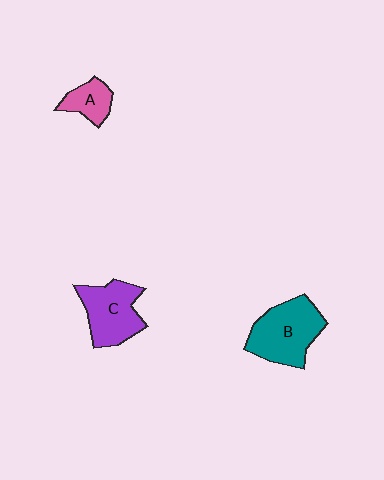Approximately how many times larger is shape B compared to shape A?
Approximately 2.3 times.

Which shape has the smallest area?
Shape A (pink).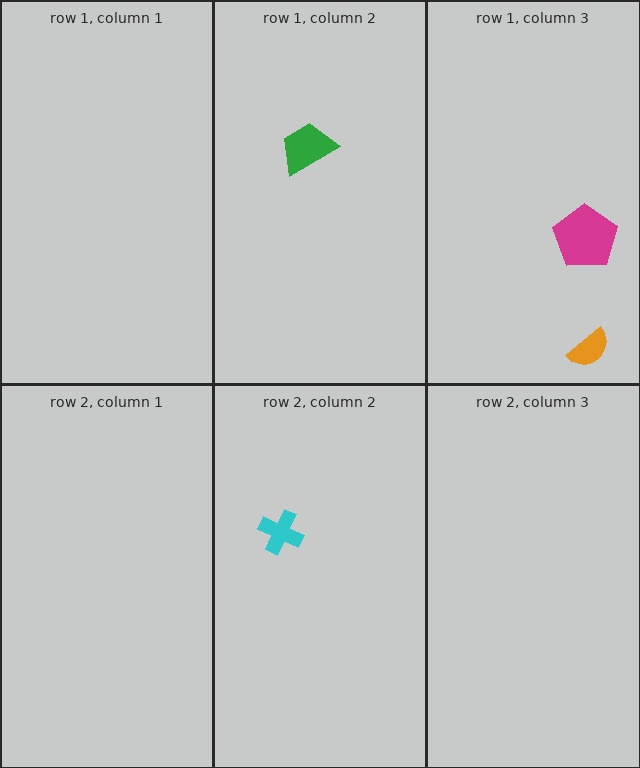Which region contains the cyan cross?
The row 2, column 2 region.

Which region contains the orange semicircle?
The row 1, column 3 region.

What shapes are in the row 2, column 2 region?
The cyan cross.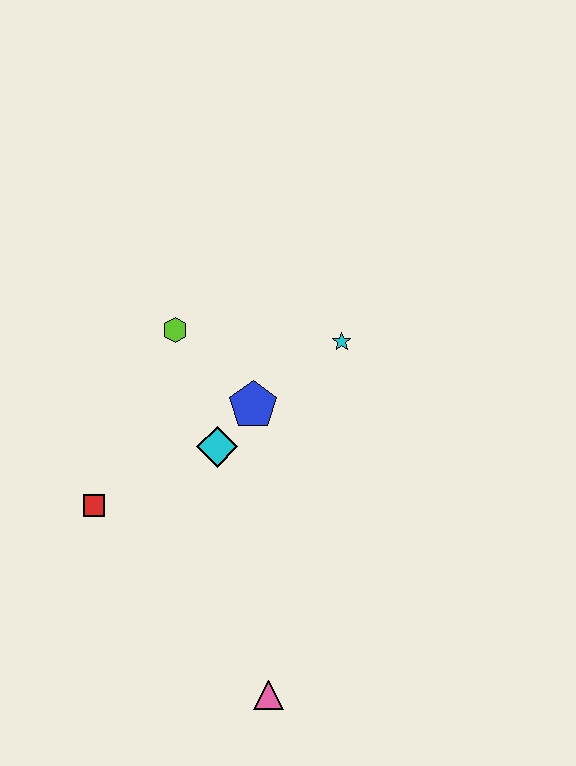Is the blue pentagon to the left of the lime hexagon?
No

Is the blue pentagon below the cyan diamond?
No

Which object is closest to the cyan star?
The blue pentagon is closest to the cyan star.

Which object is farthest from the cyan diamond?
The pink triangle is farthest from the cyan diamond.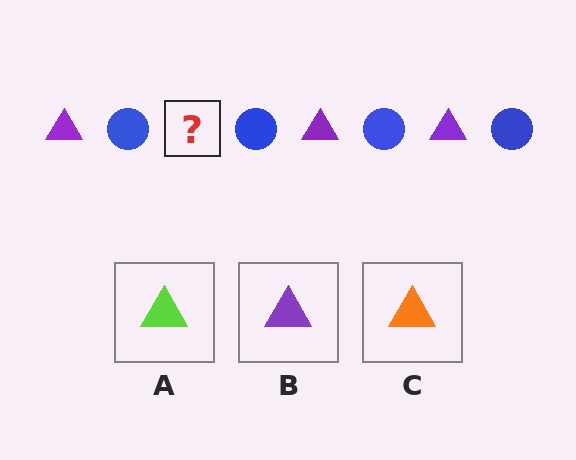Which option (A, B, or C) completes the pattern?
B.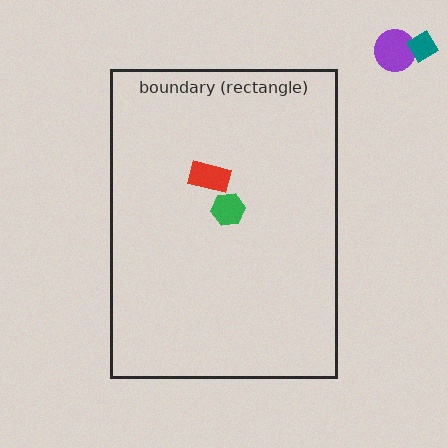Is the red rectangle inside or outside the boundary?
Inside.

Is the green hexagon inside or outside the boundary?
Inside.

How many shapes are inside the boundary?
2 inside, 2 outside.